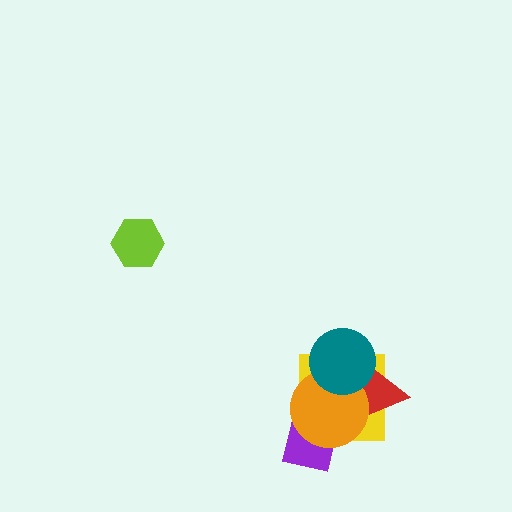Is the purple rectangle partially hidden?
Yes, it is partially covered by another shape.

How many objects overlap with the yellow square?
4 objects overlap with the yellow square.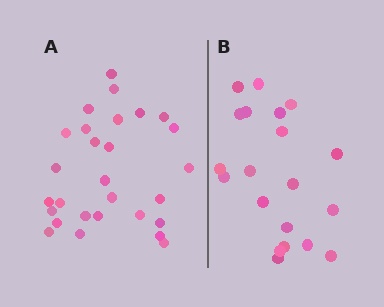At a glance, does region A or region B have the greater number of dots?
Region A (the left region) has more dots.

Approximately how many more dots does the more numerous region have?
Region A has roughly 8 or so more dots than region B.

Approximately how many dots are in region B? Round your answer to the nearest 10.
About 20 dots.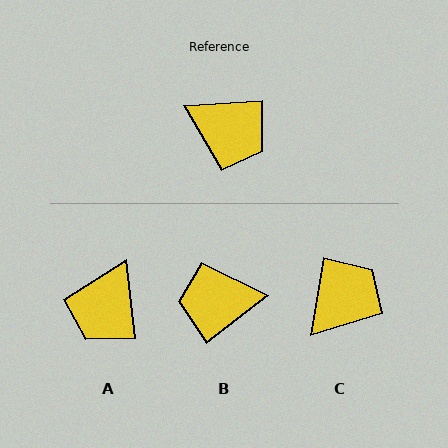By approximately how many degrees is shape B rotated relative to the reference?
Approximately 146 degrees clockwise.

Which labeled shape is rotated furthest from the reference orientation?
B, about 146 degrees away.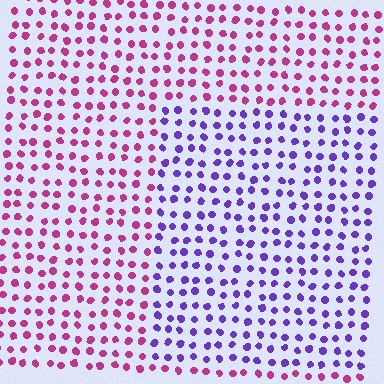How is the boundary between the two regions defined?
The boundary is defined purely by a slight shift in hue (about 57 degrees). Spacing, size, and orientation are identical on both sides.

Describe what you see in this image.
The image is filled with small magenta elements in a uniform arrangement. A rectangle-shaped region is visible where the elements are tinted to a slightly different hue, forming a subtle color boundary.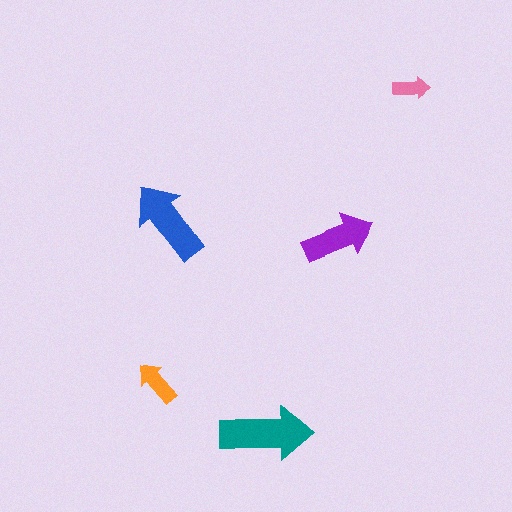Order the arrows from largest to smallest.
the teal one, the blue one, the purple one, the orange one, the pink one.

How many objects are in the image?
There are 5 objects in the image.